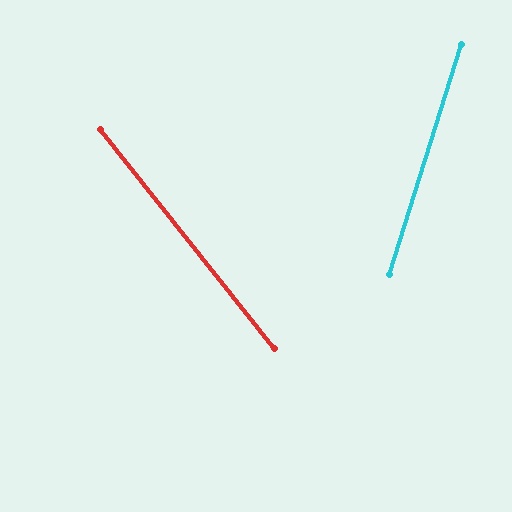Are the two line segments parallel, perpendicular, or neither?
Neither parallel nor perpendicular — they differ by about 56°.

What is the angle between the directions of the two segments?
Approximately 56 degrees.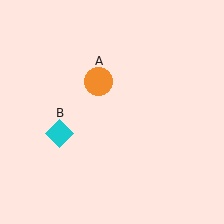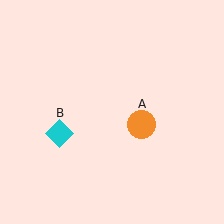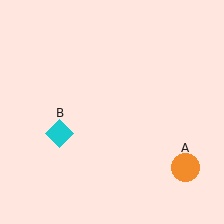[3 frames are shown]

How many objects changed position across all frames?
1 object changed position: orange circle (object A).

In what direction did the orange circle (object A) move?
The orange circle (object A) moved down and to the right.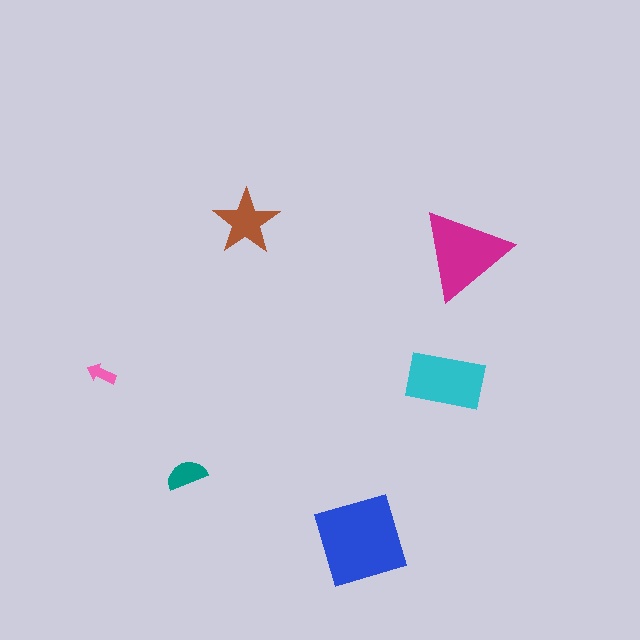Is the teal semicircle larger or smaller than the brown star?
Smaller.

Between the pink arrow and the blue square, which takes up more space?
The blue square.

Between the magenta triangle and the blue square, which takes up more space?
The blue square.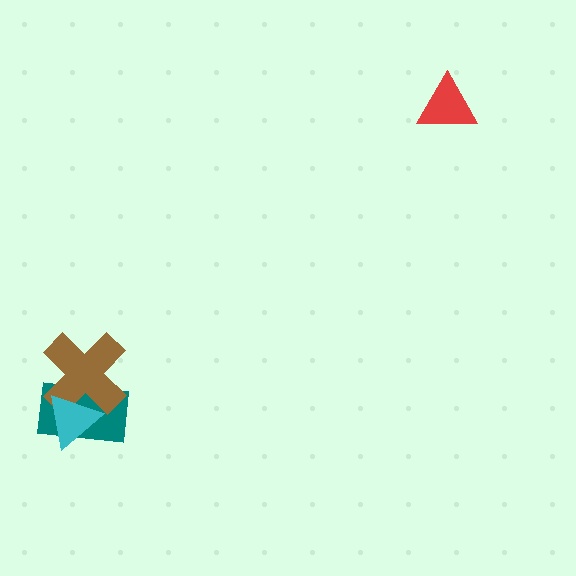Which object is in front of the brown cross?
The cyan triangle is in front of the brown cross.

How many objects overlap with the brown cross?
2 objects overlap with the brown cross.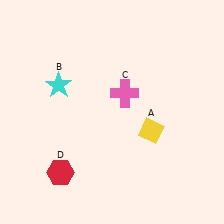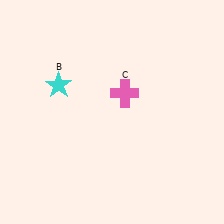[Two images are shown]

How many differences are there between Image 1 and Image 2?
There are 2 differences between the two images.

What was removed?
The red hexagon (D), the yellow diamond (A) were removed in Image 2.